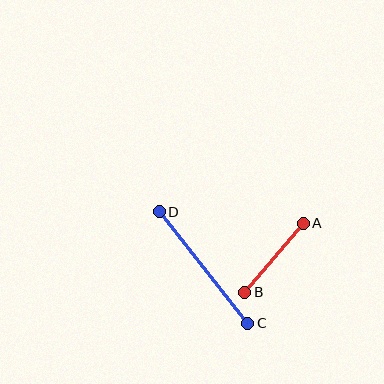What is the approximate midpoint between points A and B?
The midpoint is at approximately (274, 258) pixels.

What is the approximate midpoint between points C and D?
The midpoint is at approximately (203, 267) pixels.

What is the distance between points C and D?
The distance is approximately 142 pixels.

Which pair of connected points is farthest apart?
Points C and D are farthest apart.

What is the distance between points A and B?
The distance is approximately 91 pixels.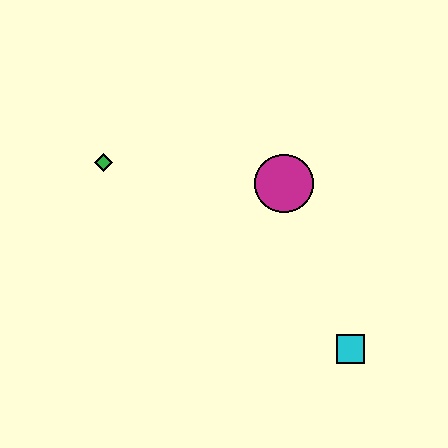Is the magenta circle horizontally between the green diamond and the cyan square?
Yes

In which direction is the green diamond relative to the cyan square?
The green diamond is to the left of the cyan square.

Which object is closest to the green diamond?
The magenta circle is closest to the green diamond.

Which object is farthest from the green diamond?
The cyan square is farthest from the green diamond.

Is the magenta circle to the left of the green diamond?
No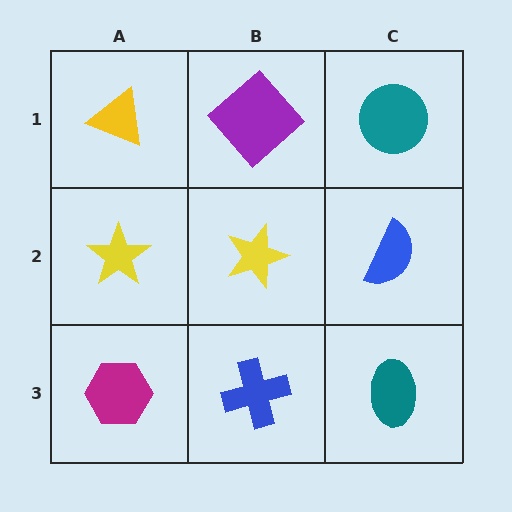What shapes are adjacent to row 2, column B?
A purple diamond (row 1, column B), a blue cross (row 3, column B), a yellow star (row 2, column A), a blue semicircle (row 2, column C).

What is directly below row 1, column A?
A yellow star.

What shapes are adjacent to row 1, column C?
A blue semicircle (row 2, column C), a purple diamond (row 1, column B).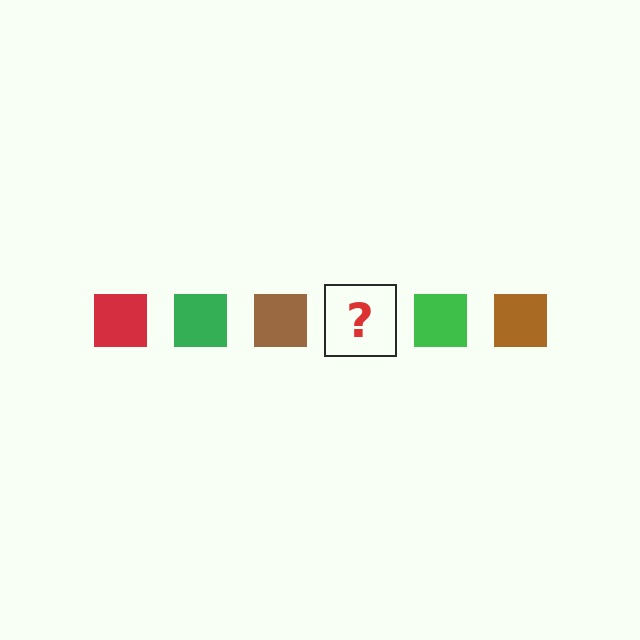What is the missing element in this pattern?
The missing element is a red square.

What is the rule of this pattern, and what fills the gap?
The rule is that the pattern cycles through red, green, brown squares. The gap should be filled with a red square.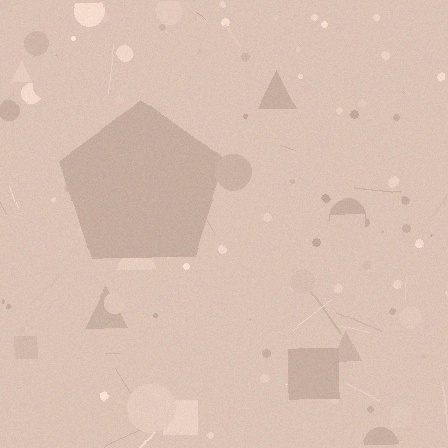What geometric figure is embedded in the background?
A pentagon is embedded in the background.